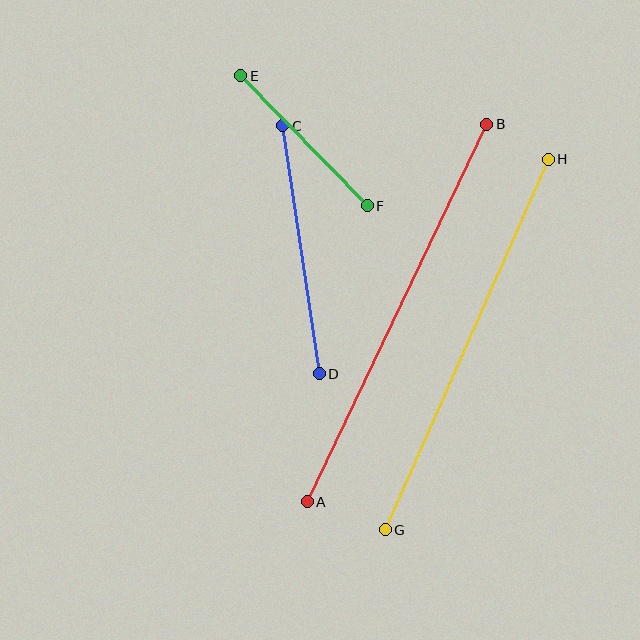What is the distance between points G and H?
The distance is approximately 405 pixels.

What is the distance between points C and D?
The distance is approximately 251 pixels.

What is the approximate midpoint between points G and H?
The midpoint is at approximately (467, 344) pixels.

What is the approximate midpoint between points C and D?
The midpoint is at approximately (301, 250) pixels.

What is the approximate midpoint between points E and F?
The midpoint is at approximately (304, 141) pixels.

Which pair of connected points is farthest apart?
Points A and B are farthest apart.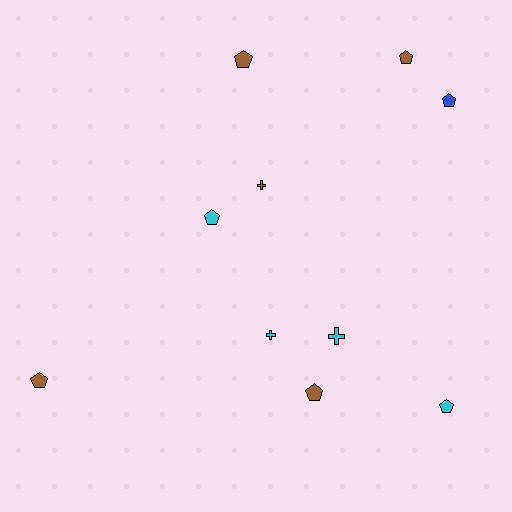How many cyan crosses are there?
There are 2 cyan crosses.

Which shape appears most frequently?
Pentagon, with 7 objects.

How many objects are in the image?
There are 10 objects.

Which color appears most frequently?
Brown, with 5 objects.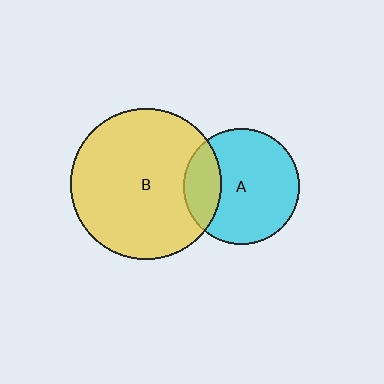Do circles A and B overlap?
Yes.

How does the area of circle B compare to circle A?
Approximately 1.7 times.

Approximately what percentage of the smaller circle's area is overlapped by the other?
Approximately 25%.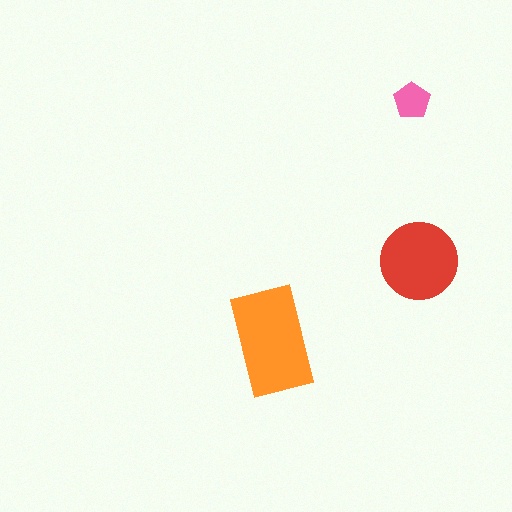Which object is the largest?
The orange rectangle.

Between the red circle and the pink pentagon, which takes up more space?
The red circle.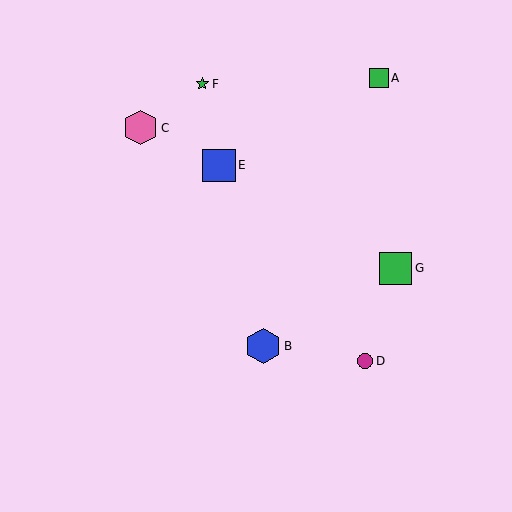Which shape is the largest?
The blue hexagon (labeled B) is the largest.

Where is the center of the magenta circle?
The center of the magenta circle is at (365, 361).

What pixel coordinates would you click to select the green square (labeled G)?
Click at (396, 268) to select the green square G.